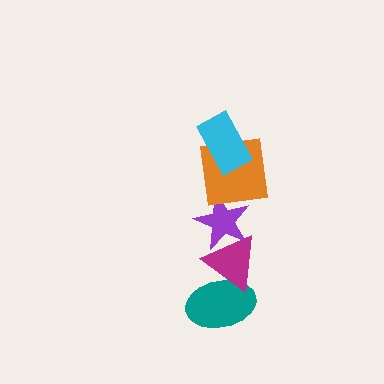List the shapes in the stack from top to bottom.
From top to bottom: the cyan rectangle, the orange square, the purple star, the magenta triangle, the teal ellipse.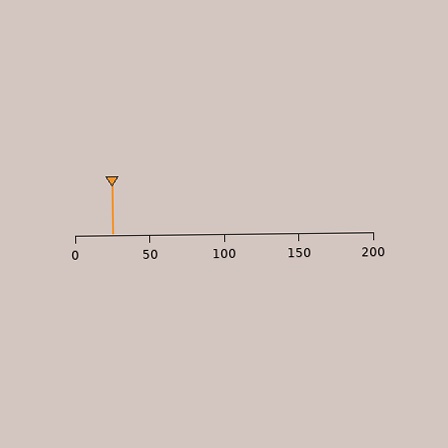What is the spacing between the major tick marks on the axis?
The major ticks are spaced 50 apart.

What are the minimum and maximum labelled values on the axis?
The axis runs from 0 to 200.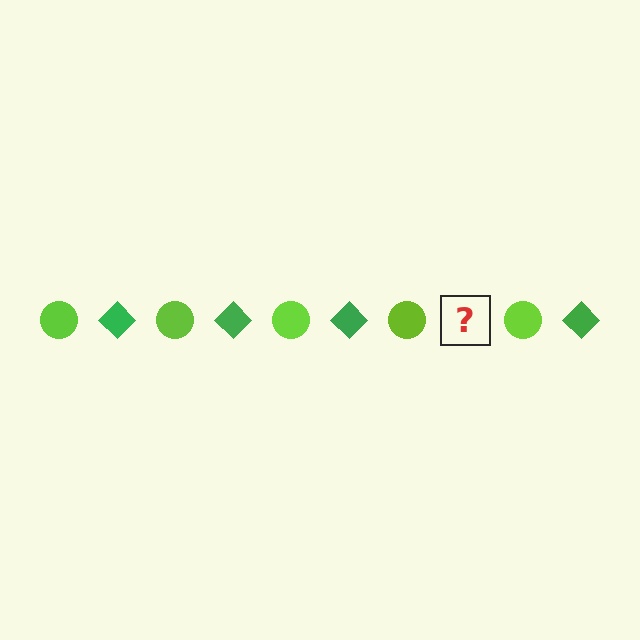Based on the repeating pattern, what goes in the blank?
The blank should be a green diamond.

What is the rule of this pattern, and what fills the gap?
The rule is that the pattern alternates between lime circle and green diamond. The gap should be filled with a green diamond.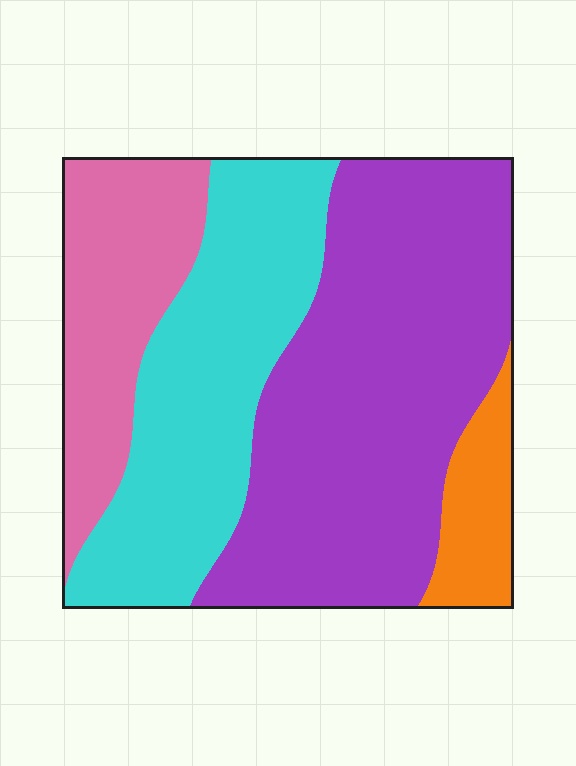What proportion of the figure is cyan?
Cyan covers about 30% of the figure.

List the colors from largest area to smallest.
From largest to smallest: purple, cyan, pink, orange.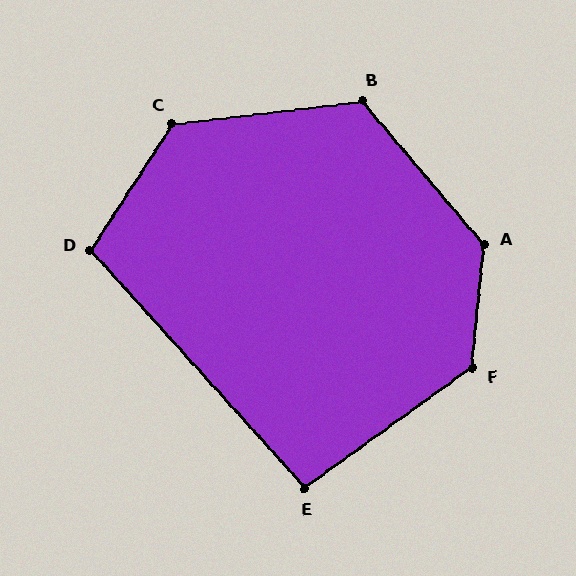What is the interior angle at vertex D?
Approximately 105 degrees (obtuse).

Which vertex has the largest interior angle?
A, at approximately 134 degrees.